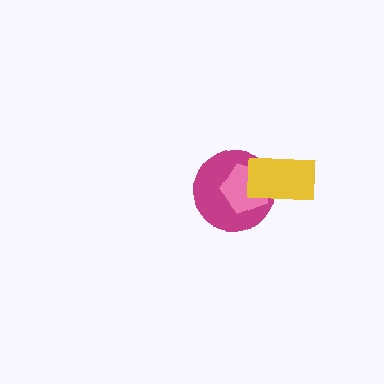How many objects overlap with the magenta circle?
2 objects overlap with the magenta circle.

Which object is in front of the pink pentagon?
The yellow rectangle is in front of the pink pentagon.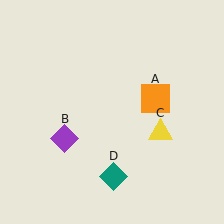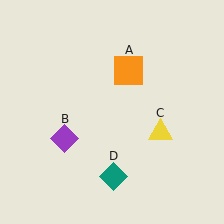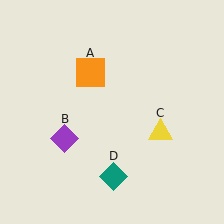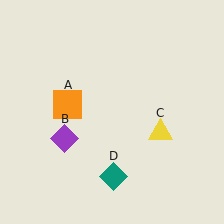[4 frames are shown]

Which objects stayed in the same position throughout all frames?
Purple diamond (object B) and yellow triangle (object C) and teal diamond (object D) remained stationary.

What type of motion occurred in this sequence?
The orange square (object A) rotated counterclockwise around the center of the scene.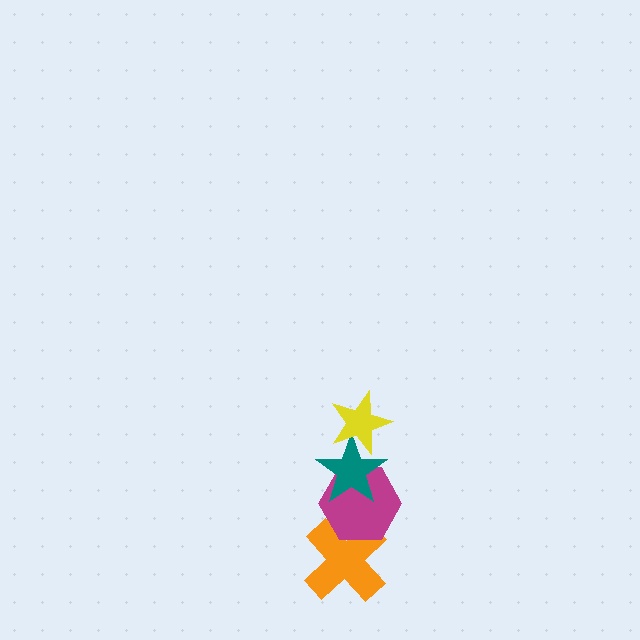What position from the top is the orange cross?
The orange cross is 4th from the top.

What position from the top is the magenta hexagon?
The magenta hexagon is 3rd from the top.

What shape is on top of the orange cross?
The magenta hexagon is on top of the orange cross.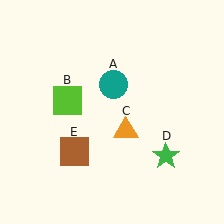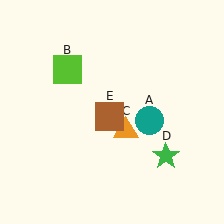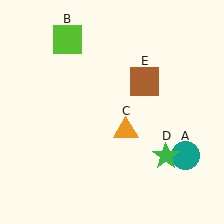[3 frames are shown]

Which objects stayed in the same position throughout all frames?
Orange triangle (object C) and green star (object D) remained stationary.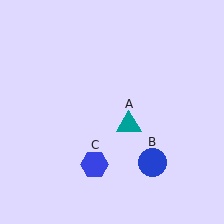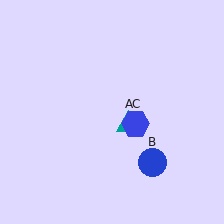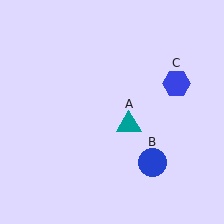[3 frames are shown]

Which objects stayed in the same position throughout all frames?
Teal triangle (object A) and blue circle (object B) remained stationary.